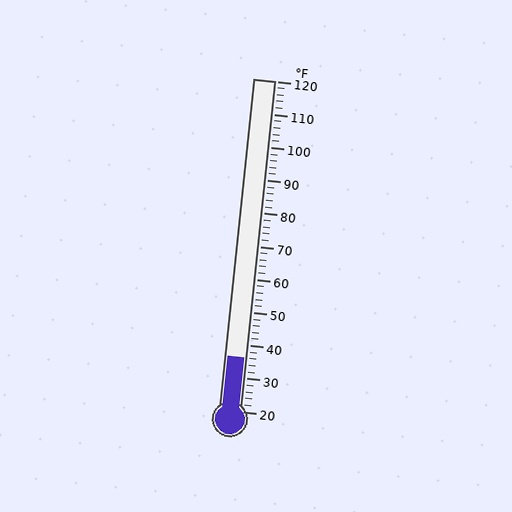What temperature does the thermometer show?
The thermometer shows approximately 36°F.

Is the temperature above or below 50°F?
The temperature is below 50°F.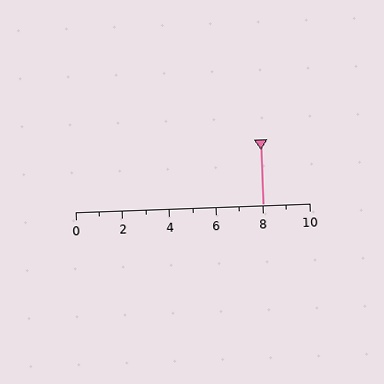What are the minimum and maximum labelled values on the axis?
The axis runs from 0 to 10.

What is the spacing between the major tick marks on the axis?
The major ticks are spaced 2 apart.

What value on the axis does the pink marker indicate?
The marker indicates approximately 8.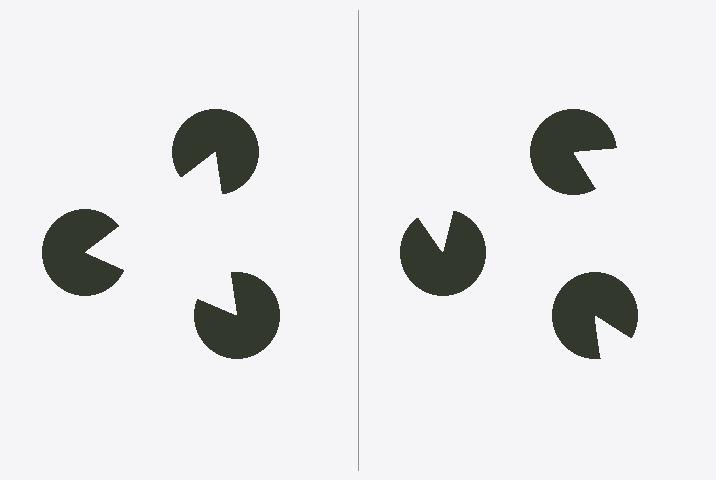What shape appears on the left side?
An illusory triangle.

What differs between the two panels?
The pac-man discs are positioned identically on both sides; only the wedge orientations differ. On the left they align to a triangle; on the right they are misaligned.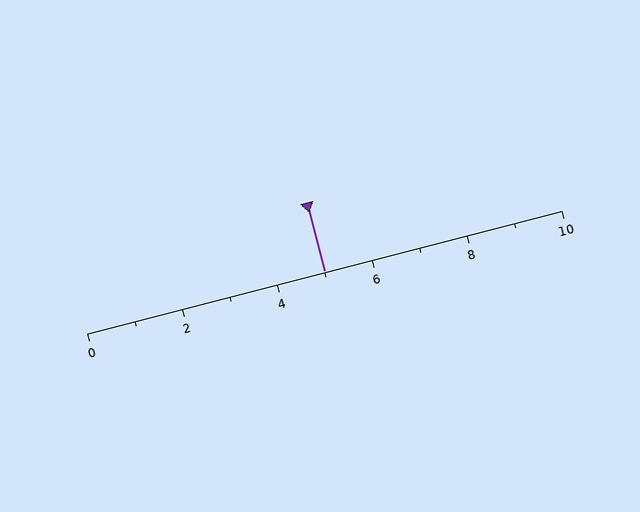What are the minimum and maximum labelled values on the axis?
The axis runs from 0 to 10.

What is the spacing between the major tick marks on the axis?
The major ticks are spaced 2 apart.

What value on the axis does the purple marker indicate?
The marker indicates approximately 5.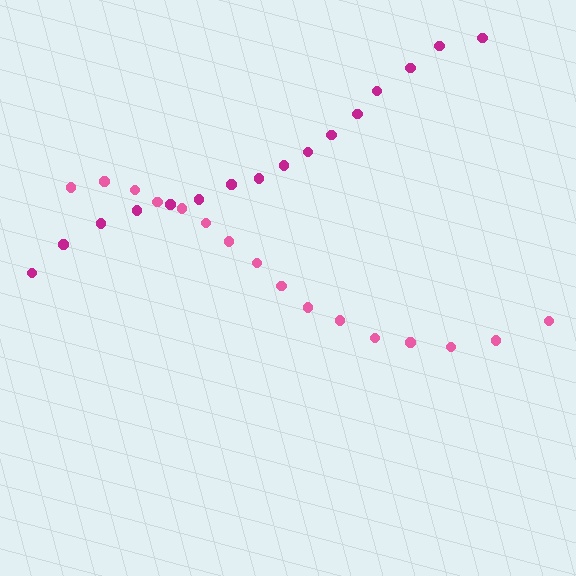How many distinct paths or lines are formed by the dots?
There are 2 distinct paths.